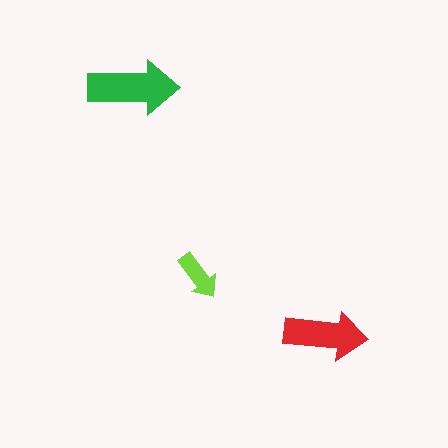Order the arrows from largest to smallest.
the green one, the red one, the lime one.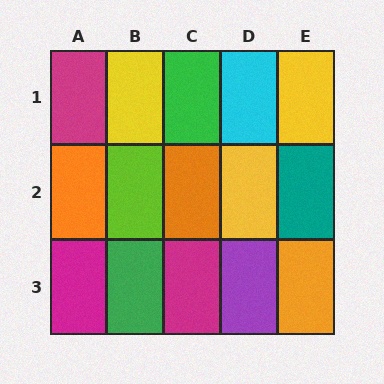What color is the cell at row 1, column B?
Yellow.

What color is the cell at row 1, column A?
Magenta.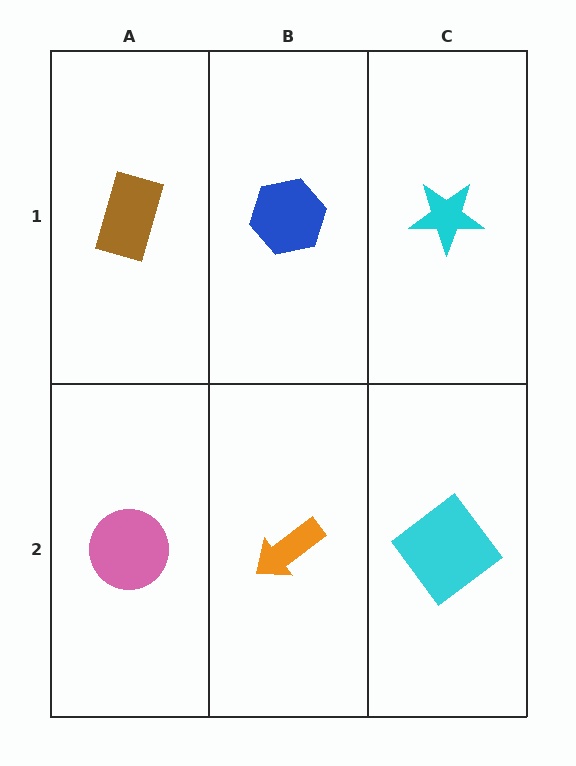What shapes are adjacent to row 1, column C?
A cyan diamond (row 2, column C), a blue hexagon (row 1, column B).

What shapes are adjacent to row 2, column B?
A blue hexagon (row 1, column B), a pink circle (row 2, column A), a cyan diamond (row 2, column C).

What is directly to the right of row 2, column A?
An orange arrow.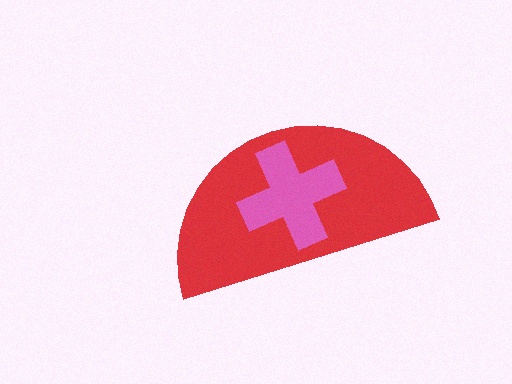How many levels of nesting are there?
2.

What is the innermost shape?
The pink cross.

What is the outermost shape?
The red semicircle.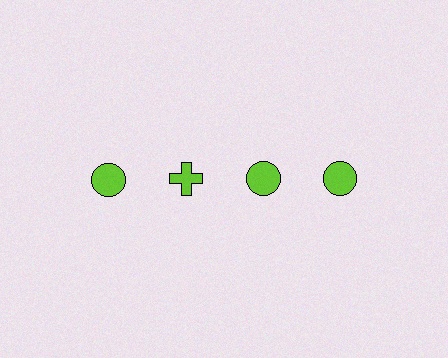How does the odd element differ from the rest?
It has a different shape: cross instead of circle.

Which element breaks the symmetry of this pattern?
The lime cross in the top row, second from left column breaks the symmetry. All other shapes are lime circles.